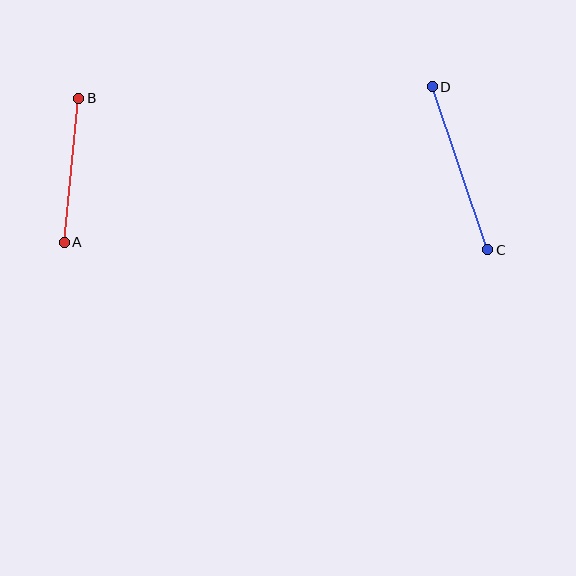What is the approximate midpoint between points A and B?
The midpoint is at approximately (72, 170) pixels.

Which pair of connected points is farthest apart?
Points C and D are farthest apart.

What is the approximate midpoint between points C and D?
The midpoint is at approximately (460, 168) pixels.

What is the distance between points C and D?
The distance is approximately 172 pixels.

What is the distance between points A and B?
The distance is approximately 145 pixels.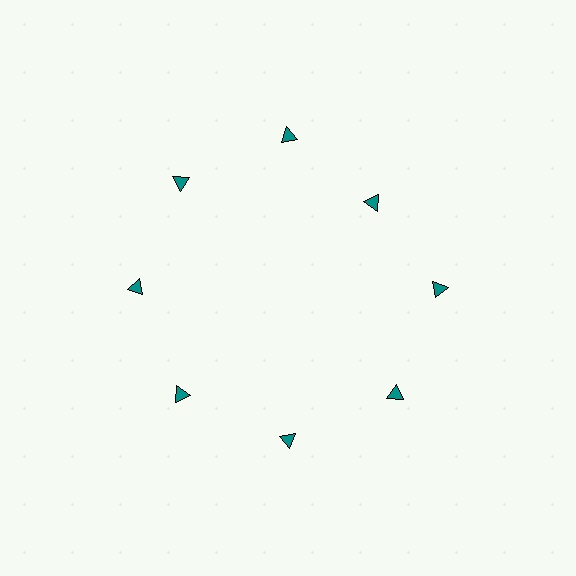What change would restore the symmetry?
The symmetry would be restored by moving it outward, back onto the ring so that all 8 triangles sit at equal angles and equal distance from the center.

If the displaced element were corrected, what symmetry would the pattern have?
It would have 8-fold rotational symmetry — the pattern would map onto itself every 45 degrees.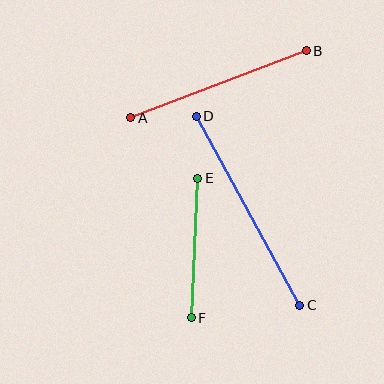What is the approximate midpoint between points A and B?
The midpoint is at approximately (219, 84) pixels.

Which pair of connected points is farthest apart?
Points C and D are farthest apart.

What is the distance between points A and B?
The distance is approximately 188 pixels.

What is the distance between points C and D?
The distance is approximately 215 pixels.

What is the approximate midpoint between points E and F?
The midpoint is at approximately (194, 248) pixels.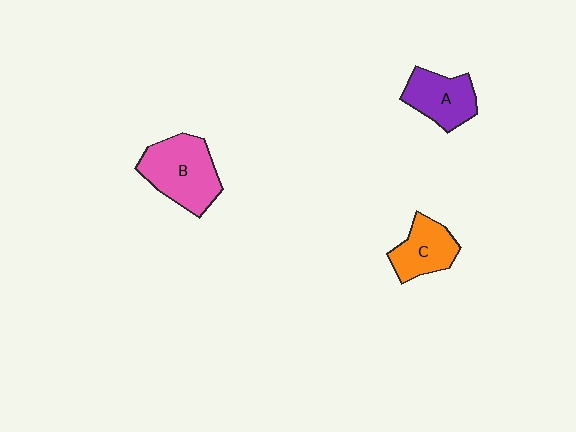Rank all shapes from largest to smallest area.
From largest to smallest: B (pink), A (purple), C (orange).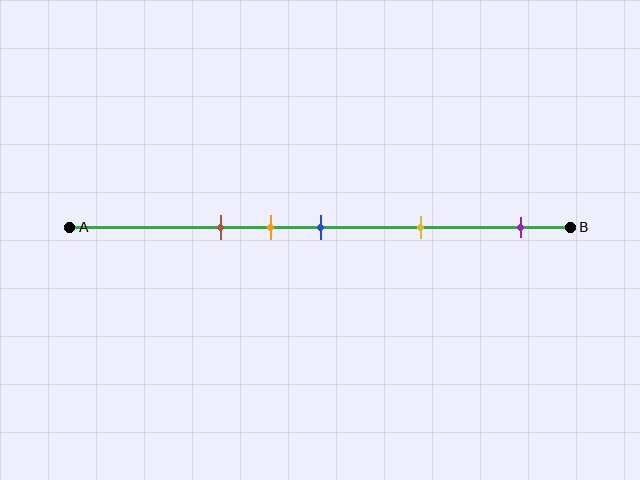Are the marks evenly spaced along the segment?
No, the marks are not evenly spaced.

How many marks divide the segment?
There are 5 marks dividing the segment.